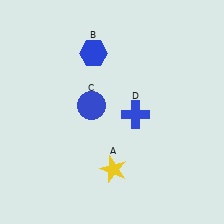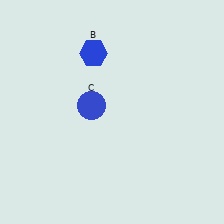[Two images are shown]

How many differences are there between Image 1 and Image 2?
There are 2 differences between the two images.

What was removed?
The blue cross (D), the yellow star (A) were removed in Image 2.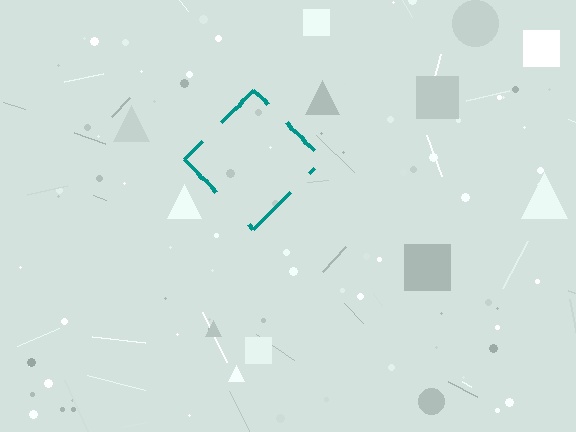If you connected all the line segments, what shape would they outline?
They would outline a diamond.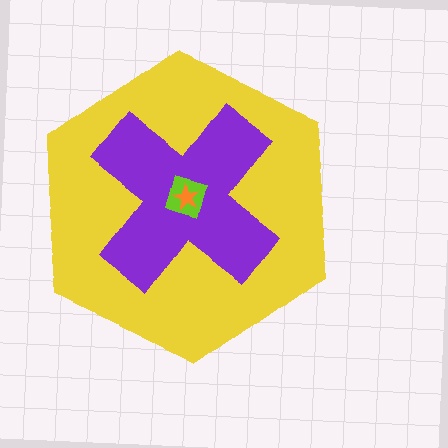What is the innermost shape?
The orange star.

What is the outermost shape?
The yellow hexagon.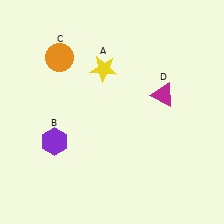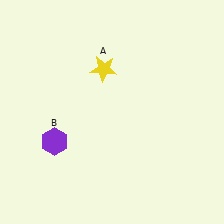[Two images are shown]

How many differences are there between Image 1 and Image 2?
There are 2 differences between the two images.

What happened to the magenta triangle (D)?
The magenta triangle (D) was removed in Image 2. It was in the top-right area of Image 1.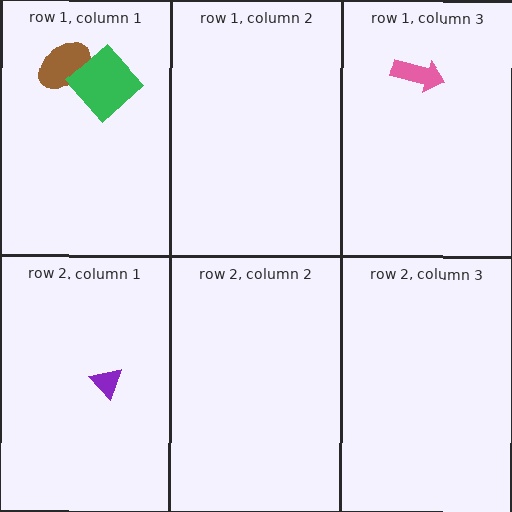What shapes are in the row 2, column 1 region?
The purple triangle.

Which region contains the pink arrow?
The row 1, column 3 region.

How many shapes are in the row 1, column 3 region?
1.